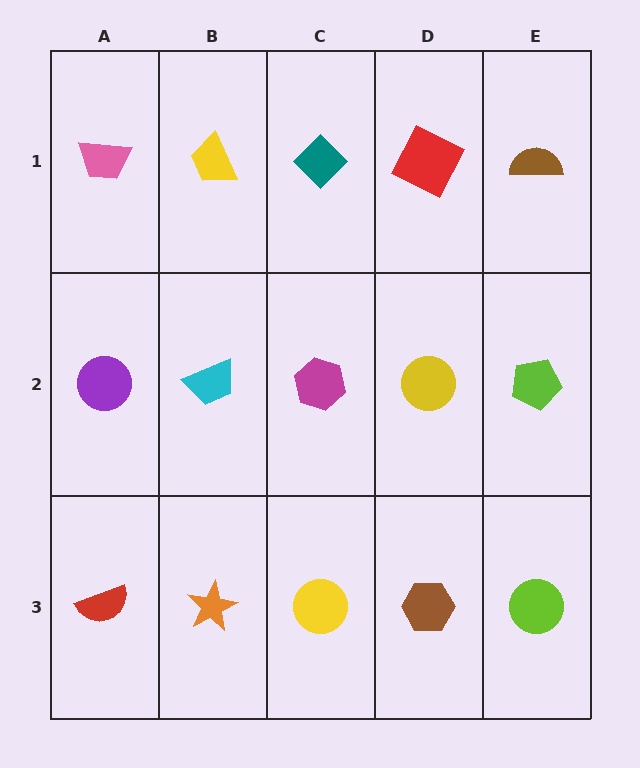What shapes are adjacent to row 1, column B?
A cyan trapezoid (row 2, column B), a pink trapezoid (row 1, column A), a teal diamond (row 1, column C).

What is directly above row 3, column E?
A lime pentagon.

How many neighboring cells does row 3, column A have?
2.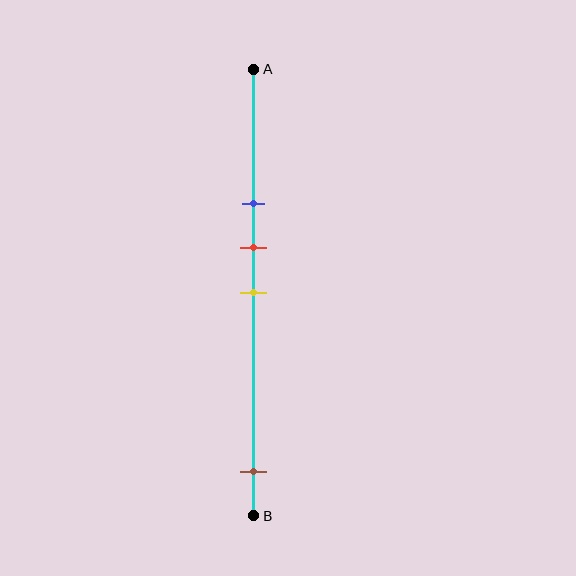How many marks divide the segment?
There are 4 marks dividing the segment.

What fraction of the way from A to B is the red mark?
The red mark is approximately 40% (0.4) of the way from A to B.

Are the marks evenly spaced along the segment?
No, the marks are not evenly spaced.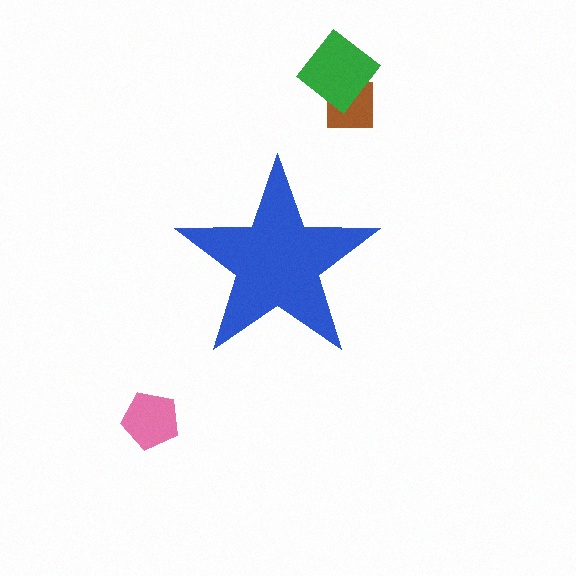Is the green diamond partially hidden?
No, the green diamond is fully visible.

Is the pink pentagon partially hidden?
No, the pink pentagon is fully visible.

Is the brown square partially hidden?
No, the brown square is fully visible.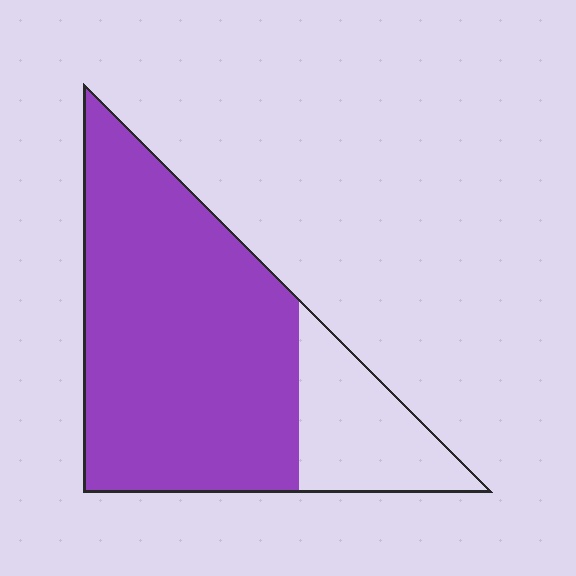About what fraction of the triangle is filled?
About four fifths (4/5).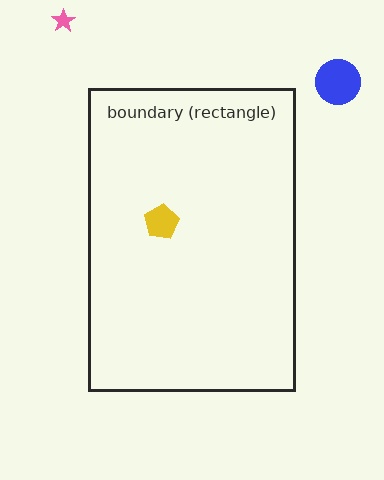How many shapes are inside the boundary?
1 inside, 2 outside.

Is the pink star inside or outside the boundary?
Outside.